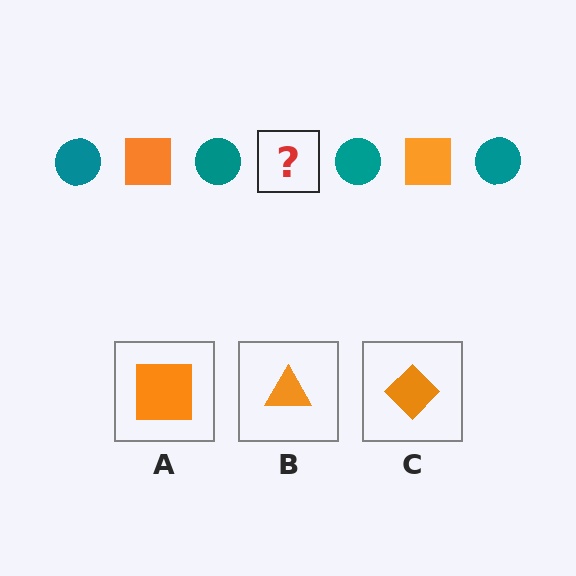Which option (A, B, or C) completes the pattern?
A.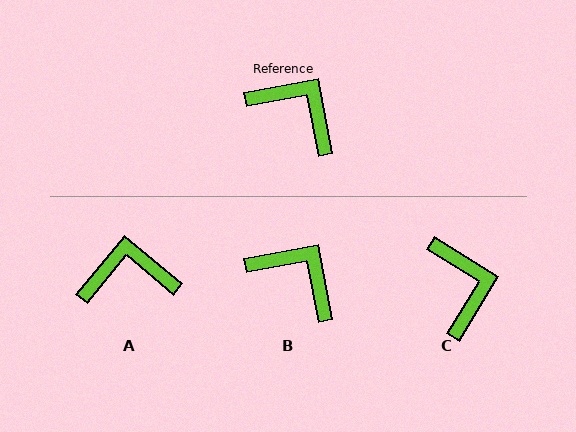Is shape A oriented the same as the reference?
No, it is off by about 40 degrees.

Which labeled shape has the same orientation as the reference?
B.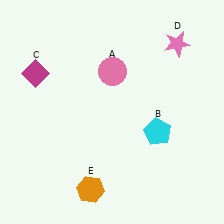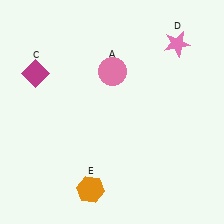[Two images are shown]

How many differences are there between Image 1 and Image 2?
There is 1 difference between the two images.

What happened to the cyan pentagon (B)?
The cyan pentagon (B) was removed in Image 2. It was in the bottom-right area of Image 1.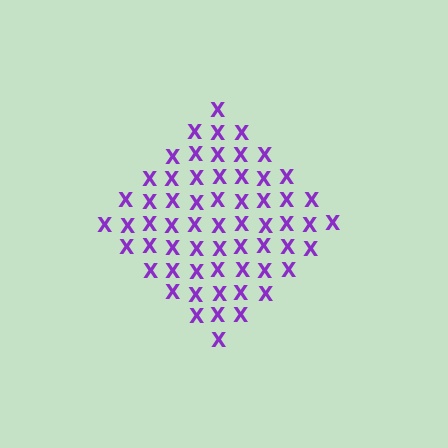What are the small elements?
The small elements are letter X's.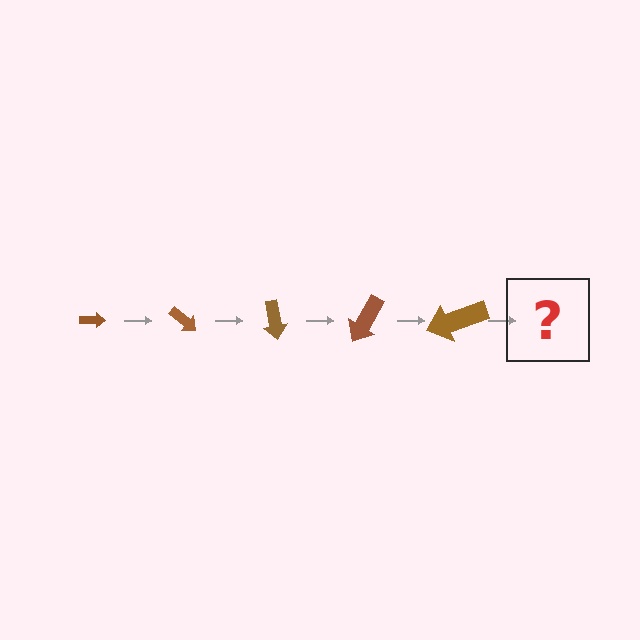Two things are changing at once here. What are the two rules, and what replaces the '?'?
The two rules are that the arrow grows larger each step and it rotates 40 degrees each step. The '?' should be an arrow, larger than the previous one and rotated 200 degrees from the start.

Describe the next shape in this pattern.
It should be an arrow, larger than the previous one and rotated 200 degrees from the start.